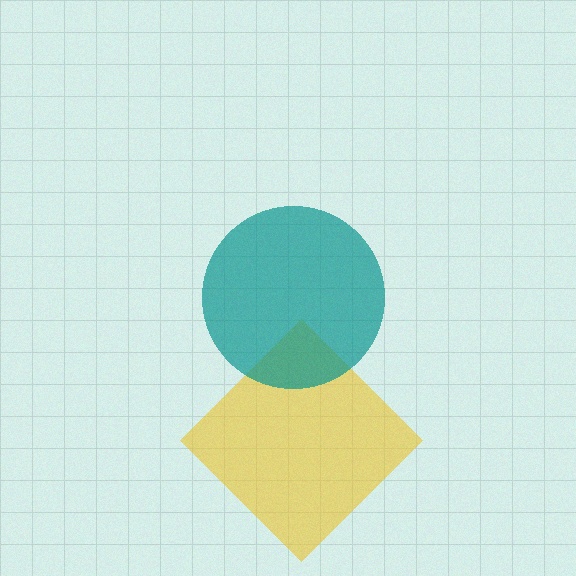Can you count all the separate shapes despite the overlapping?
Yes, there are 2 separate shapes.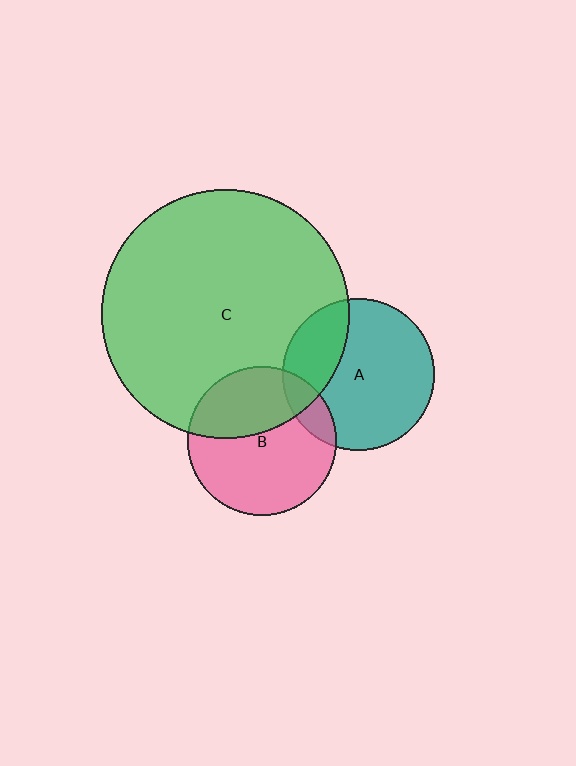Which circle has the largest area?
Circle C (green).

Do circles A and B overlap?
Yes.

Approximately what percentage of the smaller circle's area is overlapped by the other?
Approximately 10%.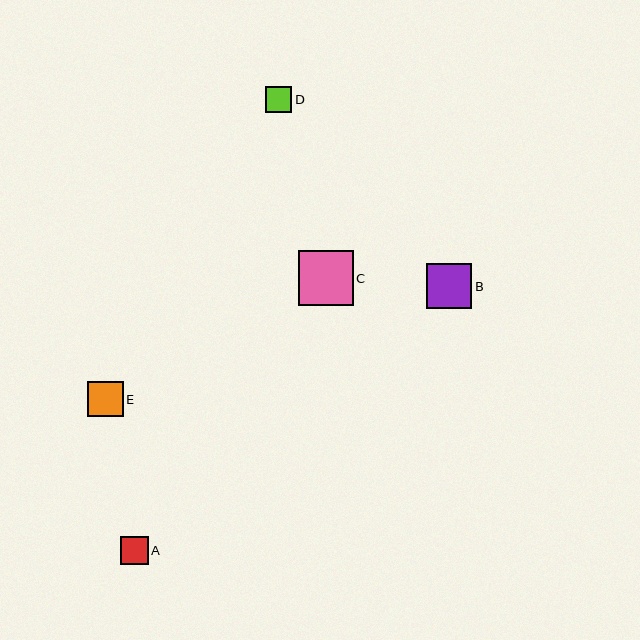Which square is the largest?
Square C is the largest with a size of approximately 55 pixels.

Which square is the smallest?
Square D is the smallest with a size of approximately 26 pixels.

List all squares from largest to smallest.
From largest to smallest: C, B, E, A, D.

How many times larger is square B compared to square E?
Square B is approximately 1.3 times the size of square E.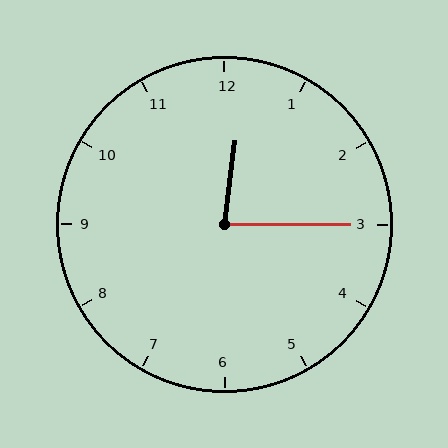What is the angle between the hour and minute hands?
Approximately 82 degrees.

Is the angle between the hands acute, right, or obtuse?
It is acute.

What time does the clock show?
12:15.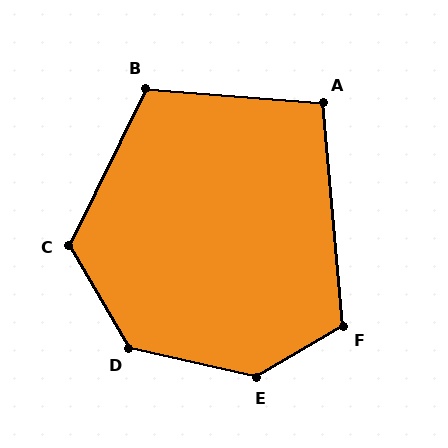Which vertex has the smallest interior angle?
A, at approximately 100 degrees.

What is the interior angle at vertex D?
Approximately 133 degrees (obtuse).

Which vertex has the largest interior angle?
E, at approximately 137 degrees.